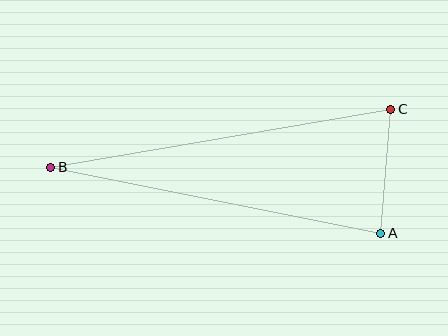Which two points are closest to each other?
Points A and C are closest to each other.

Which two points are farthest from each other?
Points B and C are farthest from each other.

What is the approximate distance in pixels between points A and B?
The distance between A and B is approximately 337 pixels.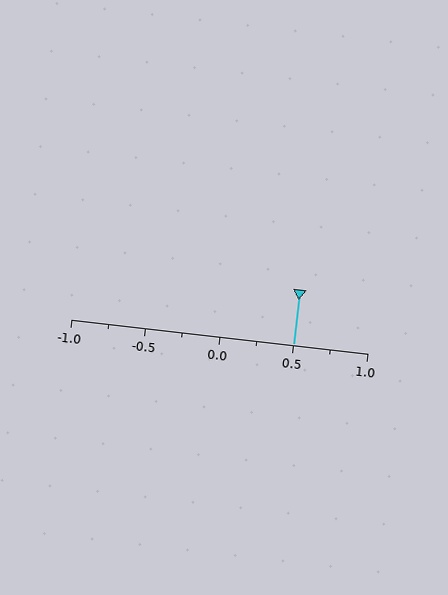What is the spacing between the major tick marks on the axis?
The major ticks are spaced 0.5 apart.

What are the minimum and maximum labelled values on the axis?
The axis runs from -1.0 to 1.0.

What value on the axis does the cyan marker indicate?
The marker indicates approximately 0.5.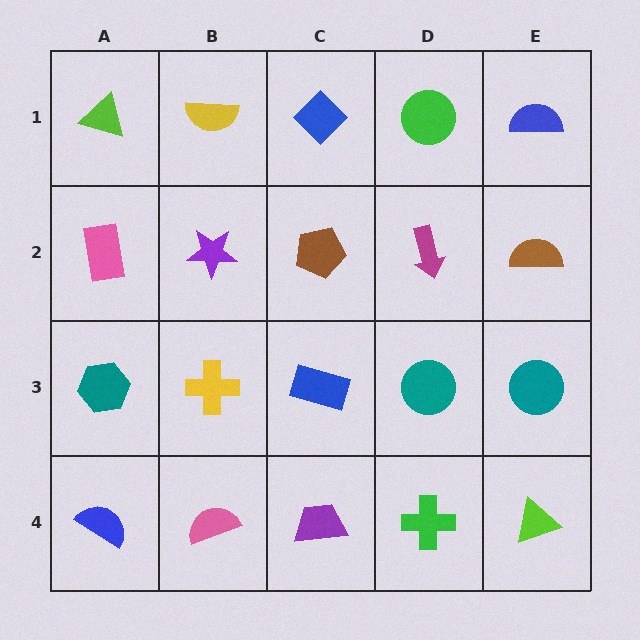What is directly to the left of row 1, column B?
A lime triangle.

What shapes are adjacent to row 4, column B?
A yellow cross (row 3, column B), a blue semicircle (row 4, column A), a purple trapezoid (row 4, column C).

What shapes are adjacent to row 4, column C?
A blue rectangle (row 3, column C), a pink semicircle (row 4, column B), a green cross (row 4, column D).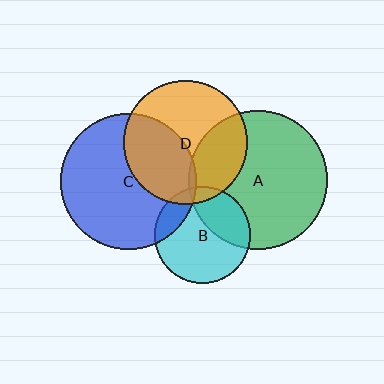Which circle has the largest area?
Circle A (green).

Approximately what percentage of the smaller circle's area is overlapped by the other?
Approximately 30%.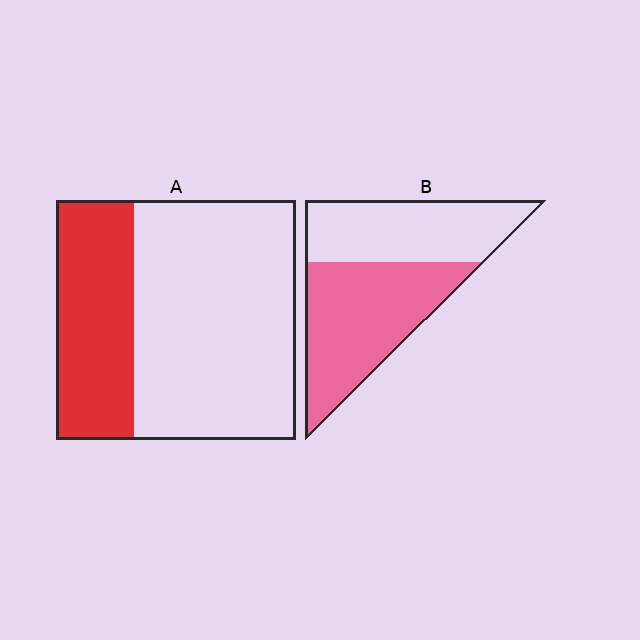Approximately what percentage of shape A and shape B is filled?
A is approximately 30% and B is approximately 55%.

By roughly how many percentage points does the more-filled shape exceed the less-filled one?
By roughly 25 percentage points (B over A).